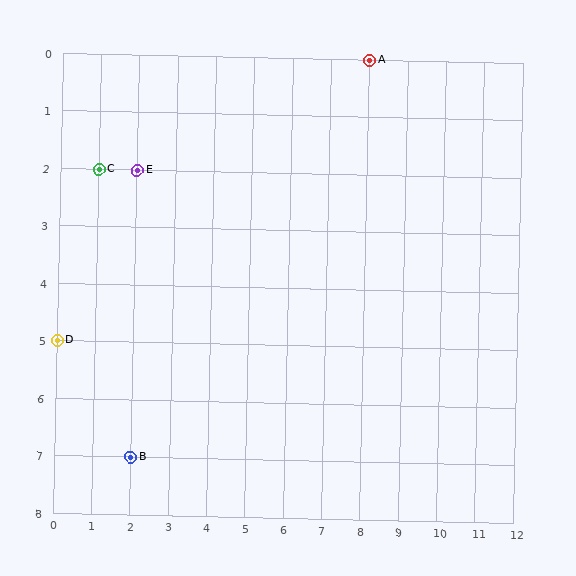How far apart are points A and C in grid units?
Points A and C are 7 columns and 2 rows apart (about 7.3 grid units diagonally).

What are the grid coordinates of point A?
Point A is at grid coordinates (8, 0).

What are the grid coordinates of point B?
Point B is at grid coordinates (2, 7).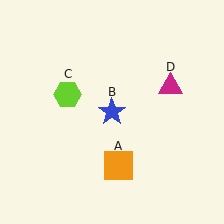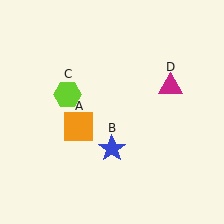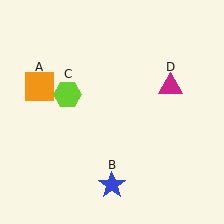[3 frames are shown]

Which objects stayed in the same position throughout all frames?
Lime hexagon (object C) and magenta triangle (object D) remained stationary.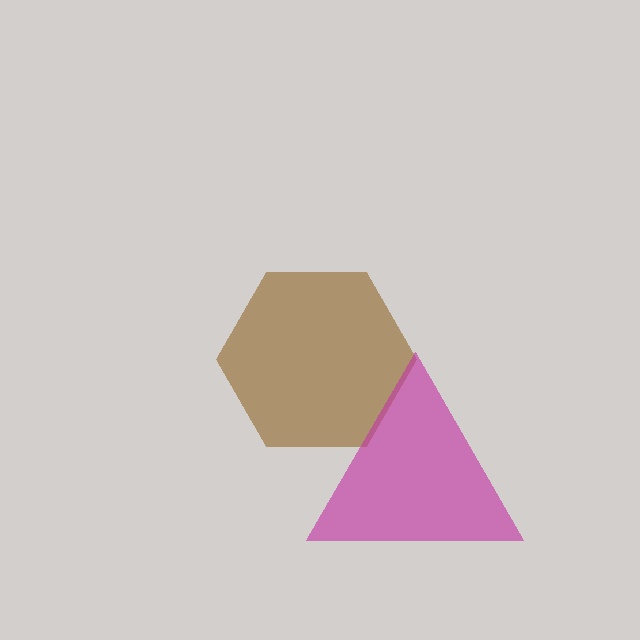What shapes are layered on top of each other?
The layered shapes are: a brown hexagon, a magenta triangle.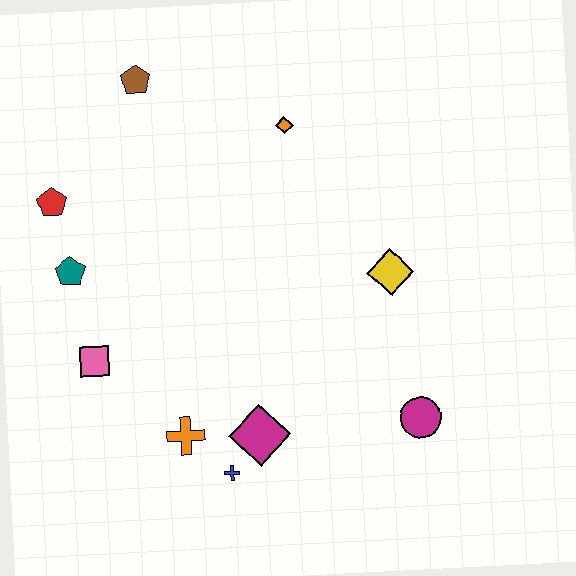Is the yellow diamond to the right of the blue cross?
Yes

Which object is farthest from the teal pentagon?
The magenta circle is farthest from the teal pentagon.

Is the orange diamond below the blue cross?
No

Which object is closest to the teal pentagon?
The red pentagon is closest to the teal pentagon.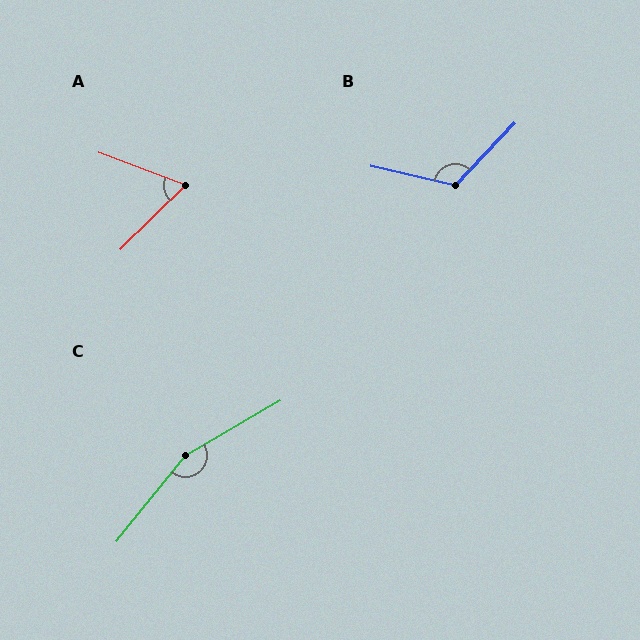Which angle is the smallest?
A, at approximately 66 degrees.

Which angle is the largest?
C, at approximately 159 degrees.